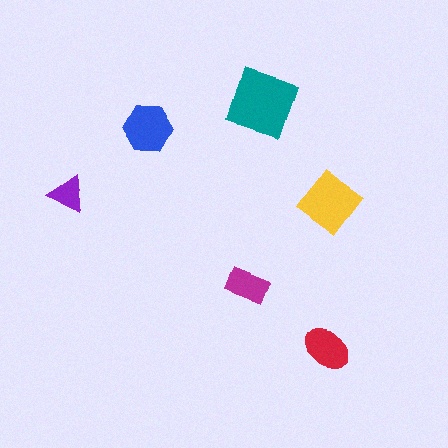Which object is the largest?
The teal diamond.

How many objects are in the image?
There are 6 objects in the image.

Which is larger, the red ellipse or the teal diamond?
The teal diamond.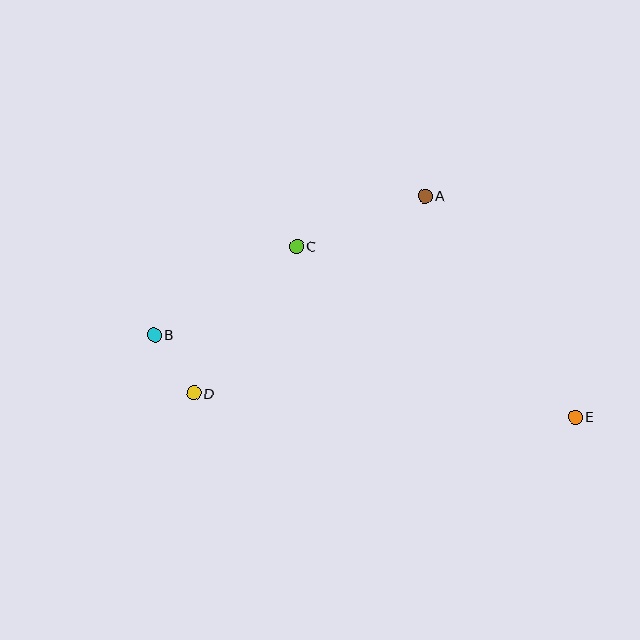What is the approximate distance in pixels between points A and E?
The distance between A and E is approximately 267 pixels.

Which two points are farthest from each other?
Points B and E are farthest from each other.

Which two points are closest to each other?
Points B and D are closest to each other.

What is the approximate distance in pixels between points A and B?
The distance between A and B is approximately 304 pixels.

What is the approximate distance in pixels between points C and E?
The distance between C and E is approximately 327 pixels.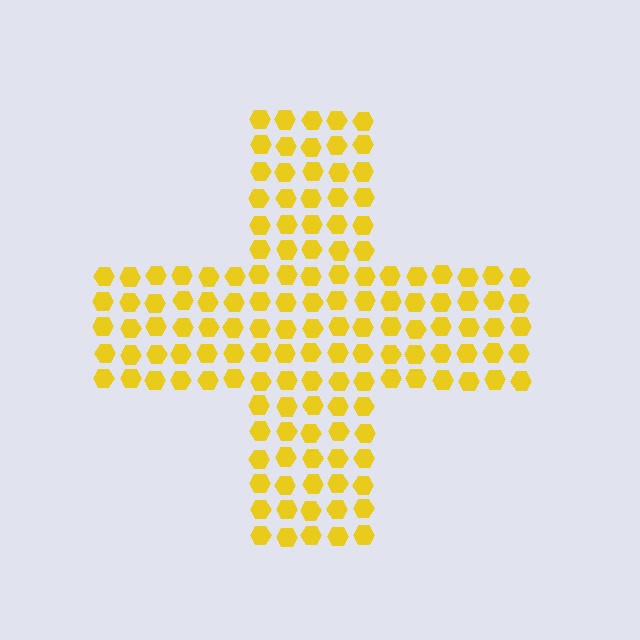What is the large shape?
The large shape is a cross.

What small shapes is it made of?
It is made of small hexagons.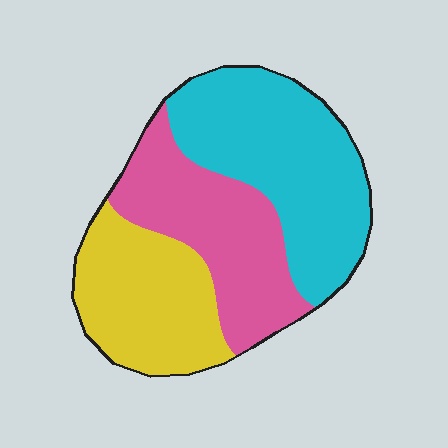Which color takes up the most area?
Cyan, at roughly 40%.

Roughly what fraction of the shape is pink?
Pink covers 31% of the shape.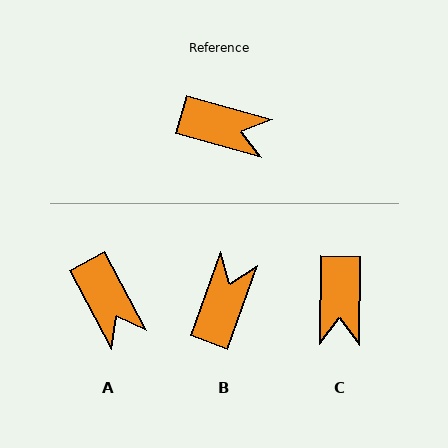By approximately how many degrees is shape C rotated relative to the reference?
Approximately 75 degrees clockwise.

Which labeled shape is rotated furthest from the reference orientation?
B, about 86 degrees away.